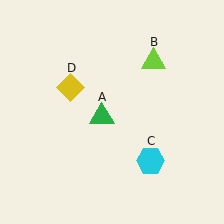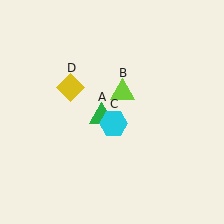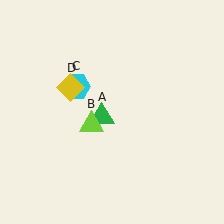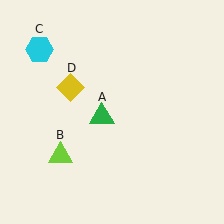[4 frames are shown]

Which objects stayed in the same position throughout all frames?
Green triangle (object A) and yellow diamond (object D) remained stationary.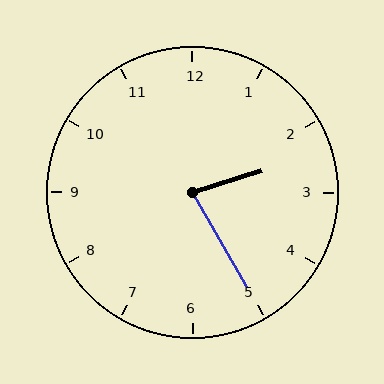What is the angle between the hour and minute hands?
Approximately 78 degrees.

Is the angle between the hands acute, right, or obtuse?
It is acute.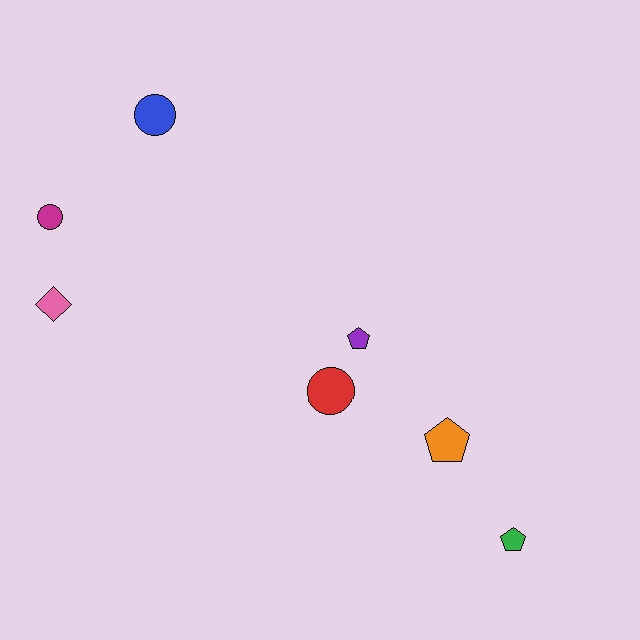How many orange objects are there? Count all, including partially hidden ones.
There is 1 orange object.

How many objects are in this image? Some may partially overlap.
There are 7 objects.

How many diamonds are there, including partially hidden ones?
There is 1 diamond.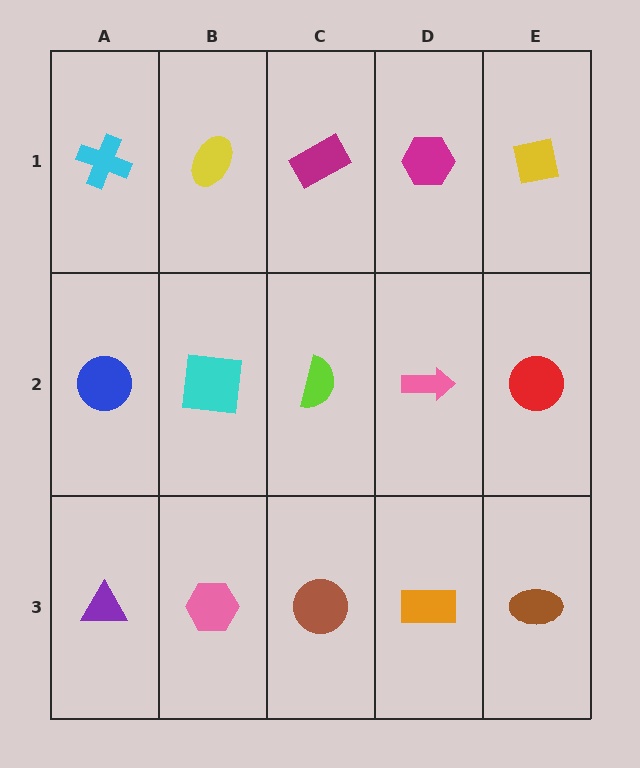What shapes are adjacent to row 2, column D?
A magenta hexagon (row 1, column D), an orange rectangle (row 3, column D), a lime semicircle (row 2, column C), a red circle (row 2, column E).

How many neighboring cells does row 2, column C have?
4.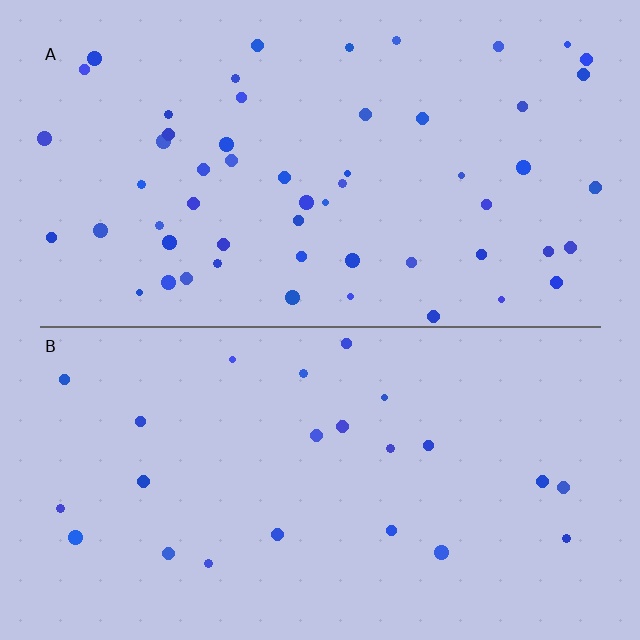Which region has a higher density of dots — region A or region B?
A (the top).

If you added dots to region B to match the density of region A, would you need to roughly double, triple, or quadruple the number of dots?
Approximately double.